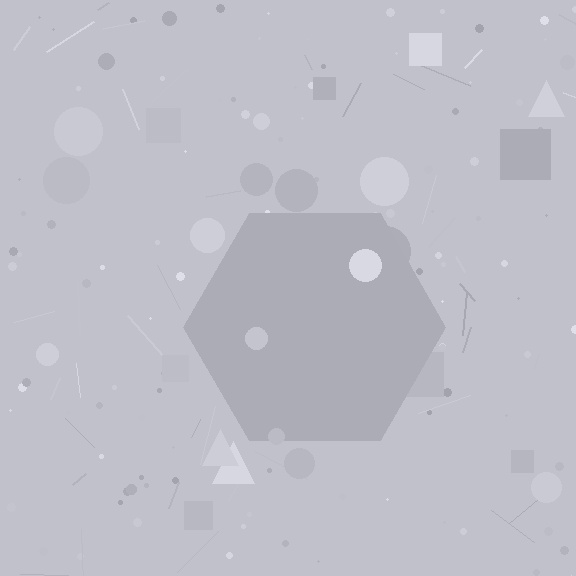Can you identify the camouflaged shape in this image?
The camouflaged shape is a hexagon.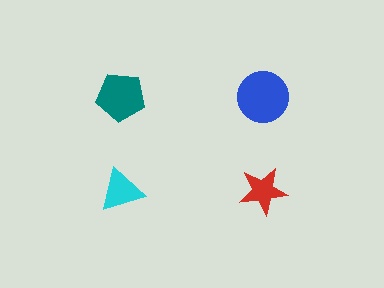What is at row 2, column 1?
A cyan triangle.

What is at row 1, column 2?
A blue circle.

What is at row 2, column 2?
A red star.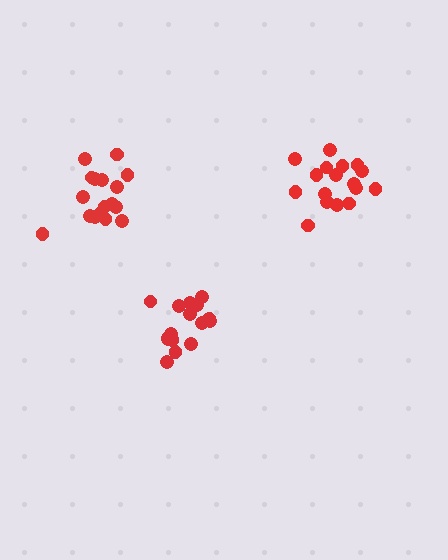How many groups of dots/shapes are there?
There are 3 groups.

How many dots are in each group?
Group 1: 18 dots, Group 2: 17 dots, Group 3: 17 dots (52 total).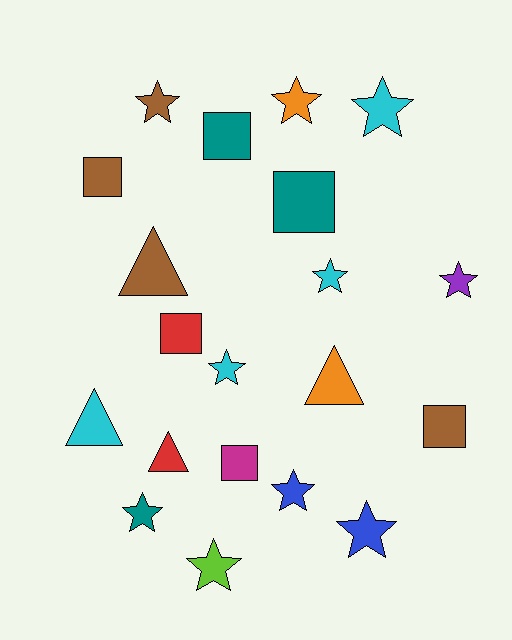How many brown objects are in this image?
There are 4 brown objects.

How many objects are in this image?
There are 20 objects.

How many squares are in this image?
There are 6 squares.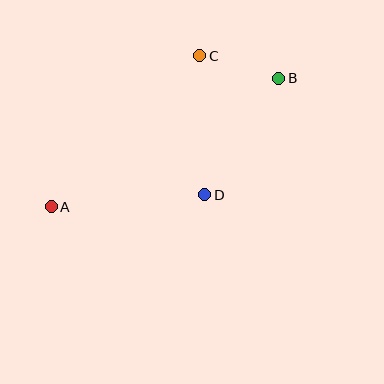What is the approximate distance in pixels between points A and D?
The distance between A and D is approximately 154 pixels.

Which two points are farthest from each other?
Points A and B are farthest from each other.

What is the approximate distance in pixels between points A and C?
The distance between A and C is approximately 212 pixels.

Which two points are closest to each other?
Points B and C are closest to each other.